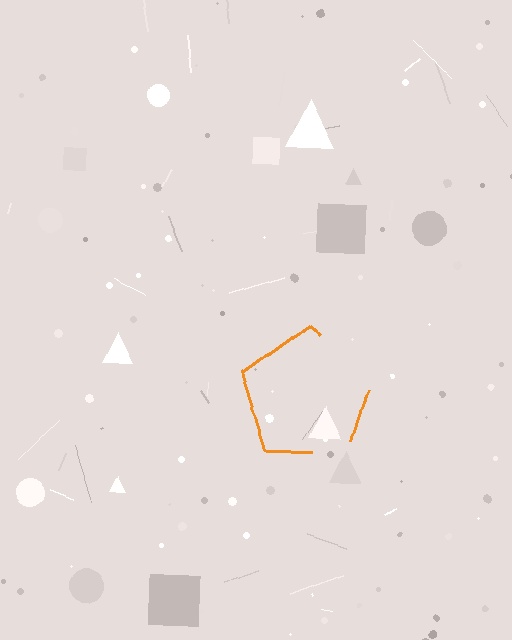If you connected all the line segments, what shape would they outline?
They would outline a pentagon.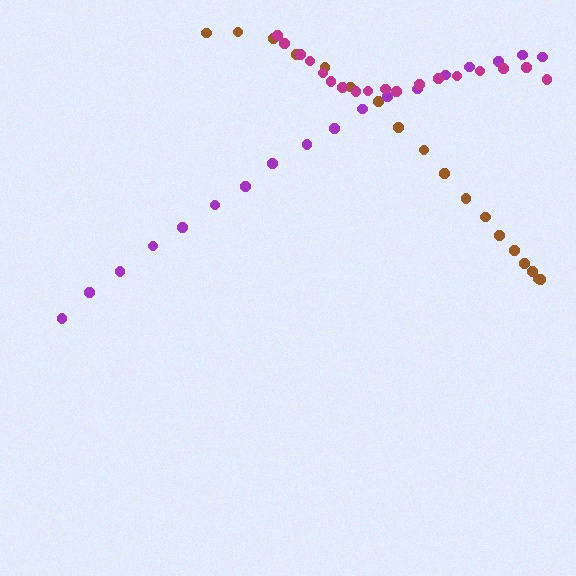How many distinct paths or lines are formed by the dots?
There are 3 distinct paths.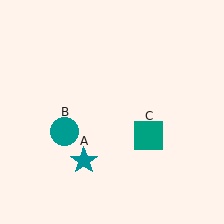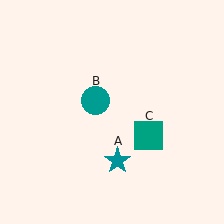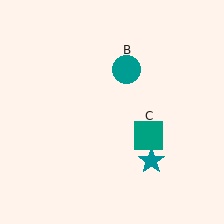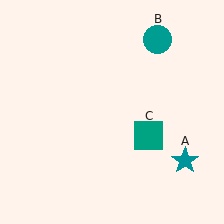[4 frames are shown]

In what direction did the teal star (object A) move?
The teal star (object A) moved right.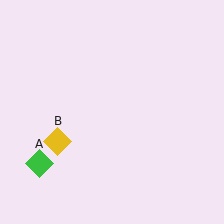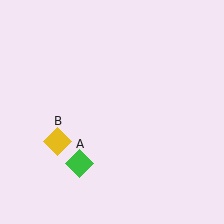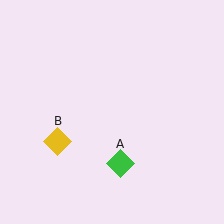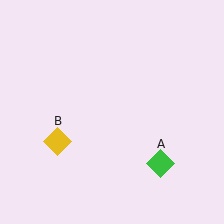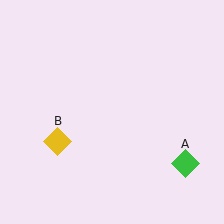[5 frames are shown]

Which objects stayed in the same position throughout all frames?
Yellow diamond (object B) remained stationary.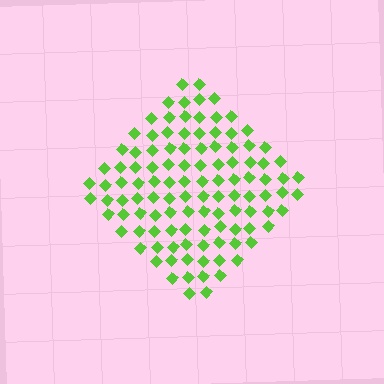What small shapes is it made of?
It is made of small diamonds.